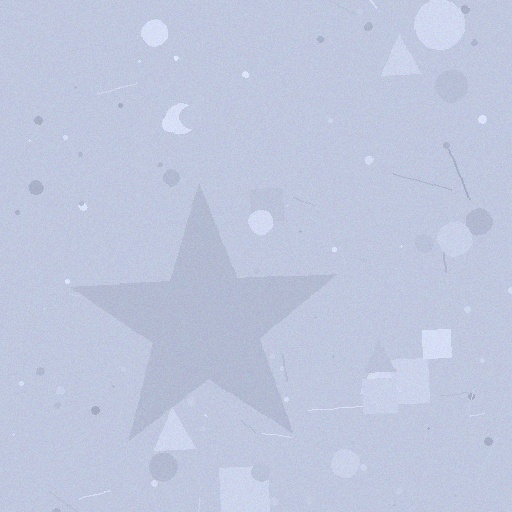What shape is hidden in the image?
A star is hidden in the image.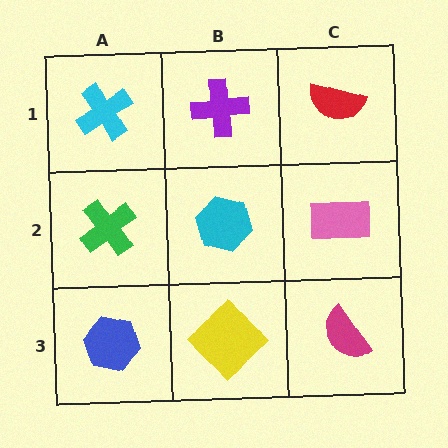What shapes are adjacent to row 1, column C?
A pink rectangle (row 2, column C), a purple cross (row 1, column B).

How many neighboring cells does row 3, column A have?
2.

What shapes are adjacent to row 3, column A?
A green cross (row 2, column A), a yellow diamond (row 3, column B).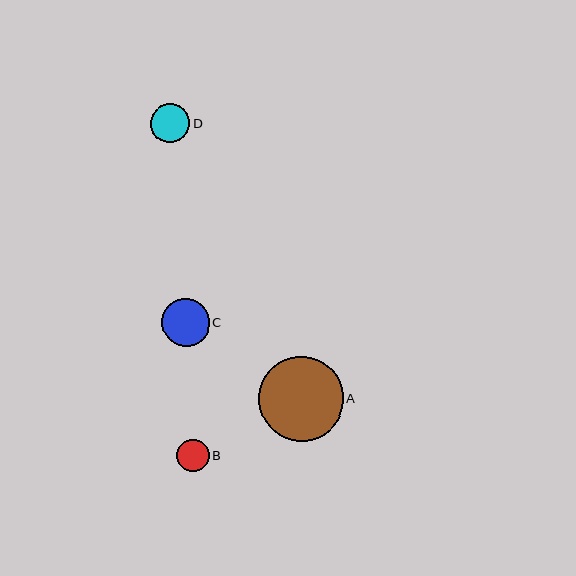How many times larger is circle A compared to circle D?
Circle A is approximately 2.2 times the size of circle D.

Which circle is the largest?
Circle A is the largest with a size of approximately 85 pixels.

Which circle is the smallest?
Circle B is the smallest with a size of approximately 33 pixels.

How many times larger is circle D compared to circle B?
Circle D is approximately 1.2 times the size of circle B.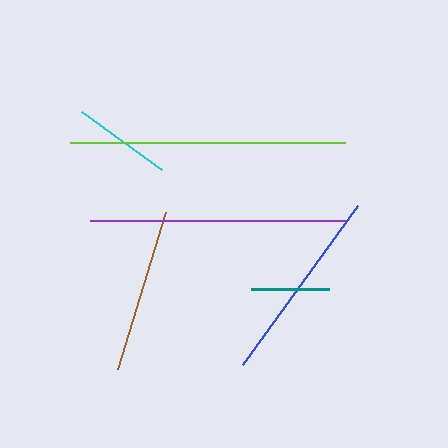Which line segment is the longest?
The lime line is the longest at approximately 276 pixels.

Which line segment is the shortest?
The teal line is the shortest at approximately 79 pixels.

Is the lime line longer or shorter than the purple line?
The lime line is longer than the purple line.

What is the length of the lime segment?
The lime segment is approximately 276 pixels long.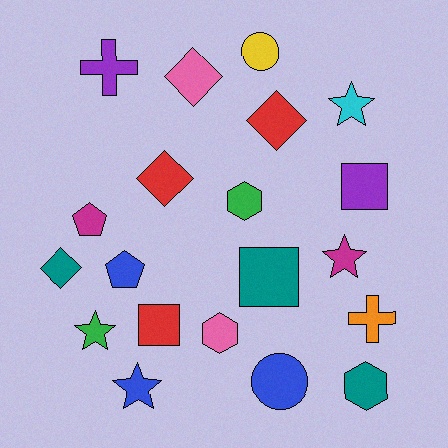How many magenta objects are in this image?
There are 2 magenta objects.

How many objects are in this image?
There are 20 objects.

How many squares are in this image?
There are 3 squares.